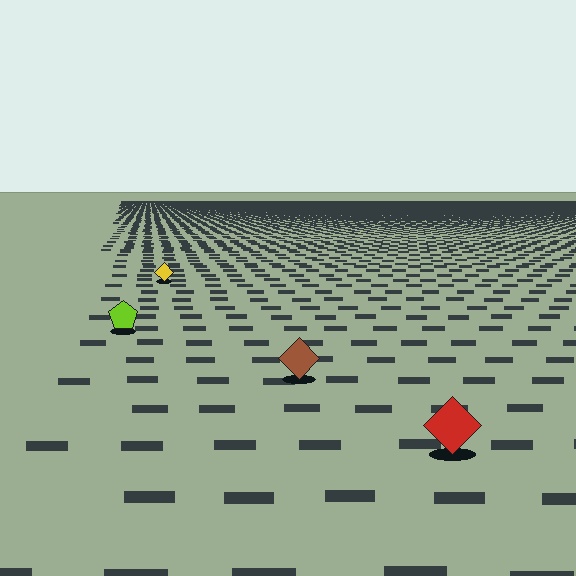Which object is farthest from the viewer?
The yellow diamond is farthest from the viewer. It appears smaller and the ground texture around it is denser.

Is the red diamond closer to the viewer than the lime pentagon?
Yes. The red diamond is closer — you can tell from the texture gradient: the ground texture is coarser near it.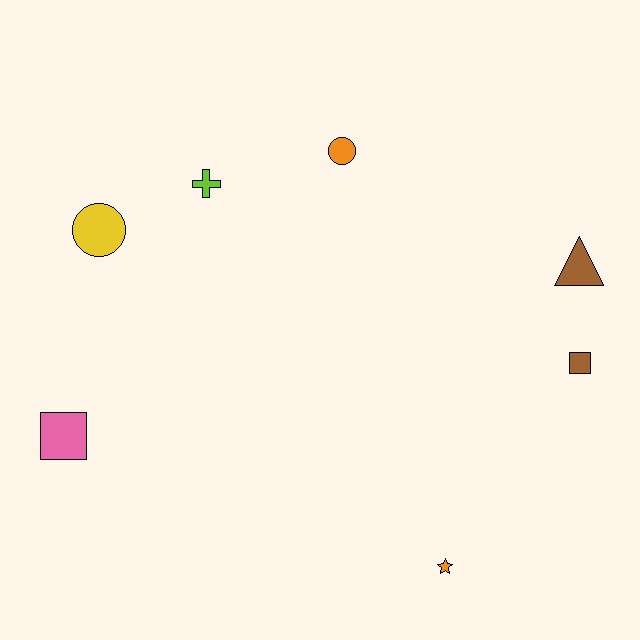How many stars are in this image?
There is 1 star.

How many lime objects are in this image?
There is 1 lime object.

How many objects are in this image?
There are 7 objects.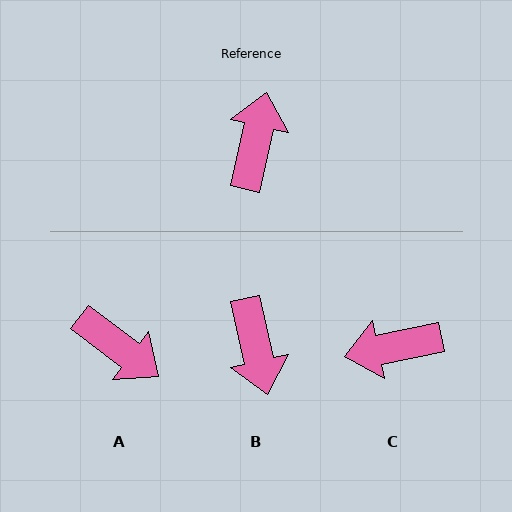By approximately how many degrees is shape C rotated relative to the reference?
Approximately 114 degrees counter-clockwise.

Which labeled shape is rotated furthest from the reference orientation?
B, about 155 degrees away.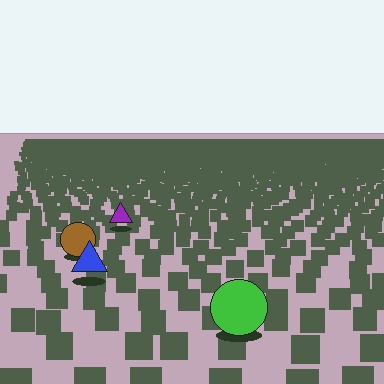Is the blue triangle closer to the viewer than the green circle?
No. The green circle is closer — you can tell from the texture gradient: the ground texture is coarser near it.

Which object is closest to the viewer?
The green circle is closest. The texture marks near it are larger and more spread out.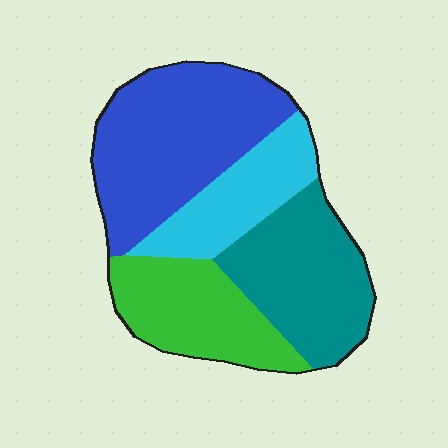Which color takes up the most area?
Blue, at roughly 35%.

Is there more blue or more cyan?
Blue.